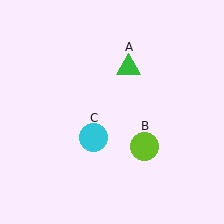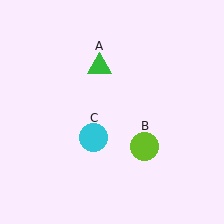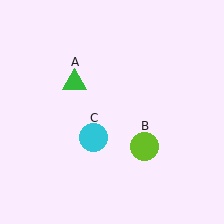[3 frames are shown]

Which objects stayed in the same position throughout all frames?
Lime circle (object B) and cyan circle (object C) remained stationary.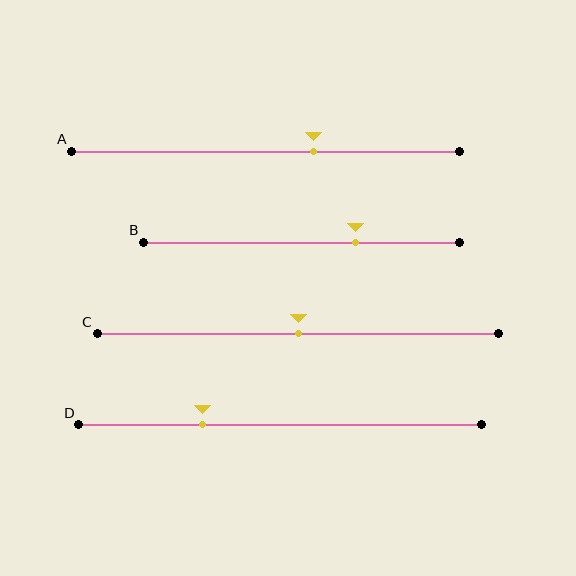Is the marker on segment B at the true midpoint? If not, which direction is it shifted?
No, the marker on segment B is shifted to the right by about 17% of the segment length.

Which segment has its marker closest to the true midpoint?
Segment C has its marker closest to the true midpoint.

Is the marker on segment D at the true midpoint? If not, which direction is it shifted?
No, the marker on segment D is shifted to the left by about 19% of the segment length.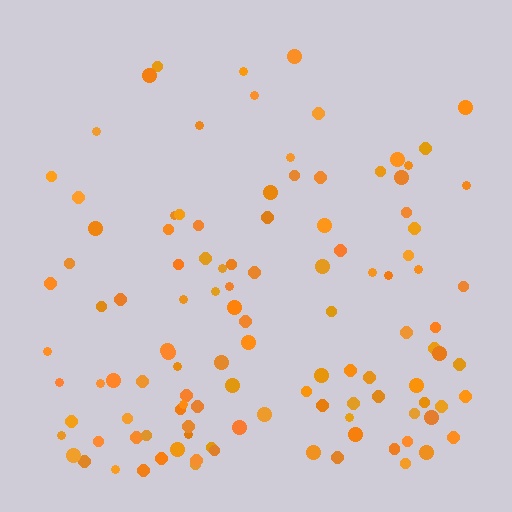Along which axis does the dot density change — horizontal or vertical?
Vertical.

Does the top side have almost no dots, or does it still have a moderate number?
Still a moderate number, just noticeably fewer than the bottom.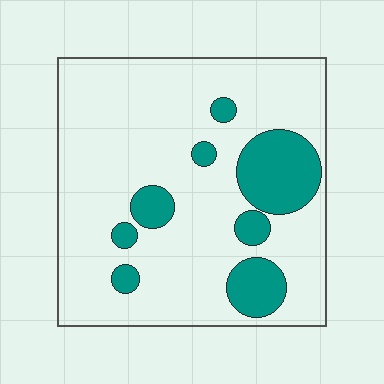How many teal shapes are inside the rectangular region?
8.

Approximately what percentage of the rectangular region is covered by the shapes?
Approximately 20%.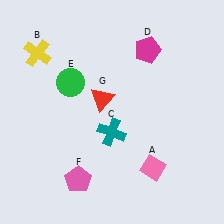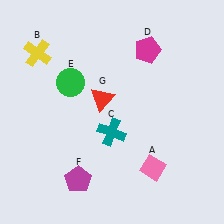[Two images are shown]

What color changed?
The pentagon (F) changed from pink in Image 1 to magenta in Image 2.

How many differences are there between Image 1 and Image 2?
There is 1 difference between the two images.